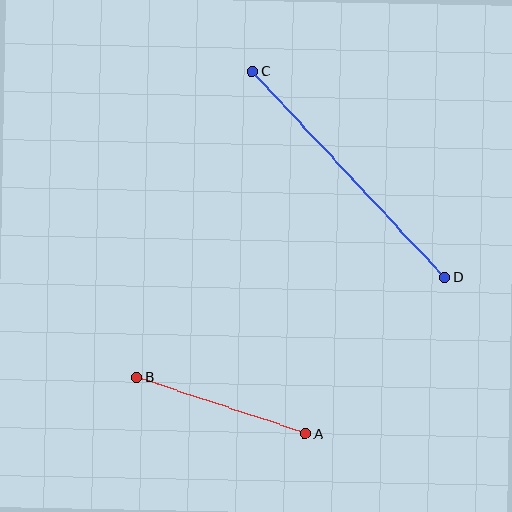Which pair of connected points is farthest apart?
Points C and D are farthest apart.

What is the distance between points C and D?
The distance is approximately 282 pixels.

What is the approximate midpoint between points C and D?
The midpoint is at approximately (348, 174) pixels.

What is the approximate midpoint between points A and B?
The midpoint is at approximately (221, 405) pixels.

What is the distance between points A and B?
The distance is approximately 178 pixels.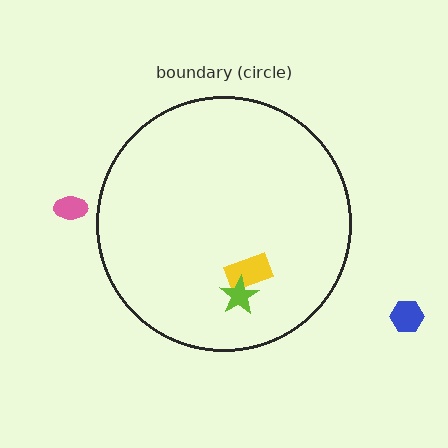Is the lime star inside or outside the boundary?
Inside.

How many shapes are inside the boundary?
2 inside, 2 outside.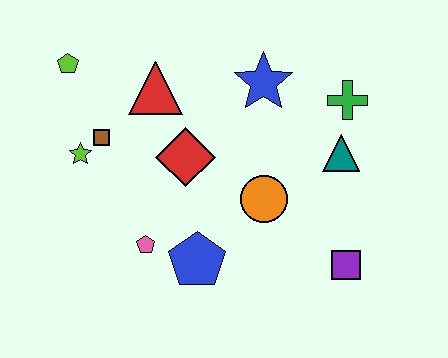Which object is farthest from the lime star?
The purple square is farthest from the lime star.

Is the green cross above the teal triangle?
Yes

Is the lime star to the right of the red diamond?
No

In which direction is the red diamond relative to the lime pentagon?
The red diamond is to the right of the lime pentagon.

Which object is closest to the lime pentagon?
The brown square is closest to the lime pentagon.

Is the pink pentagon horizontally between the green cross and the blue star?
No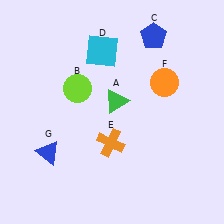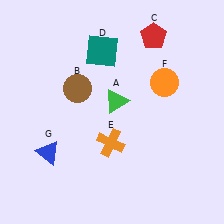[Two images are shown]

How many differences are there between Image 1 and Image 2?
There are 3 differences between the two images.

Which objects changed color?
B changed from lime to brown. C changed from blue to red. D changed from cyan to teal.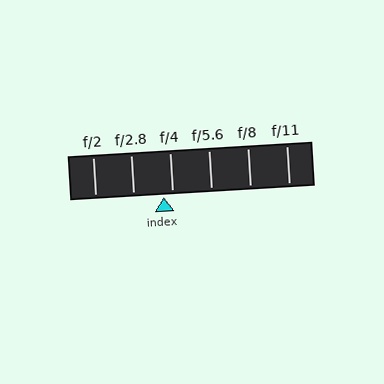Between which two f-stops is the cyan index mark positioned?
The index mark is between f/2.8 and f/4.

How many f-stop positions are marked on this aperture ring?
There are 6 f-stop positions marked.